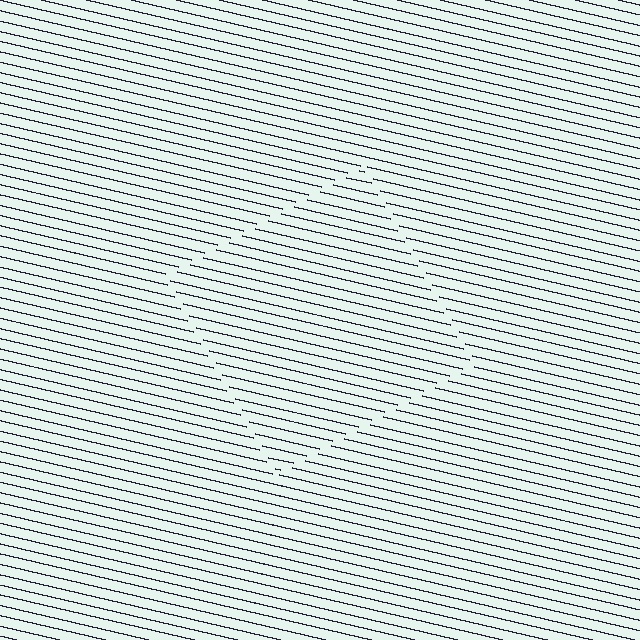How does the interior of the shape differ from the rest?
The interior of the shape contains the same grating, shifted by half a period — the contour is defined by the phase discontinuity where line-ends from the inner and outer gratings abut.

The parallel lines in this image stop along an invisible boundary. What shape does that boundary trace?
An illusory square. The interior of the shape contains the same grating, shifted by half a period — the contour is defined by the phase discontinuity where line-ends from the inner and outer gratings abut.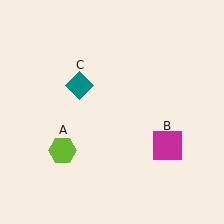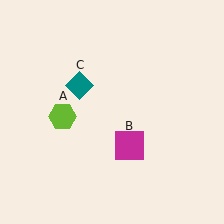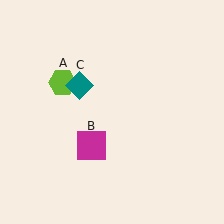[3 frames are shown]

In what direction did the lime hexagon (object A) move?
The lime hexagon (object A) moved up.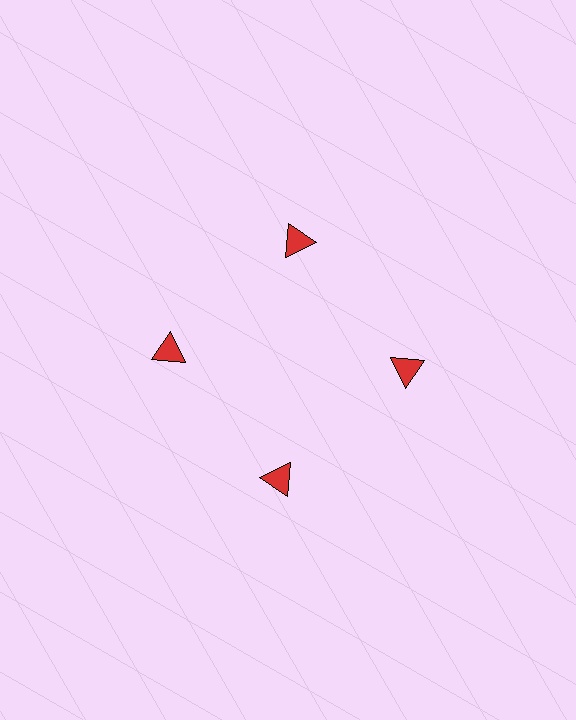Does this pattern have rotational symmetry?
Yes, this pattern has 4-fold rotational symmetry. It looks the same after rotating 90 degrees around the center.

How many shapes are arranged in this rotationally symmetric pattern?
There are 4 shapes, arranged in 4 groups of 1.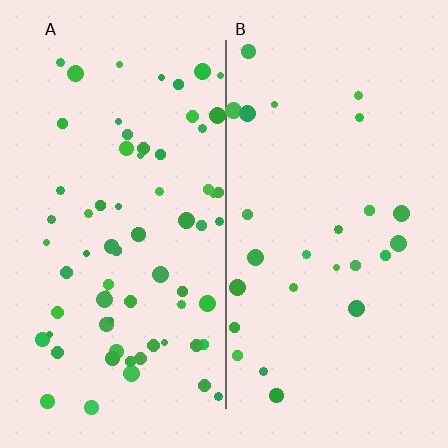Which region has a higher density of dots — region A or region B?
A (the left).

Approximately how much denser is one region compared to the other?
Approximately 2.7× — region A over region B.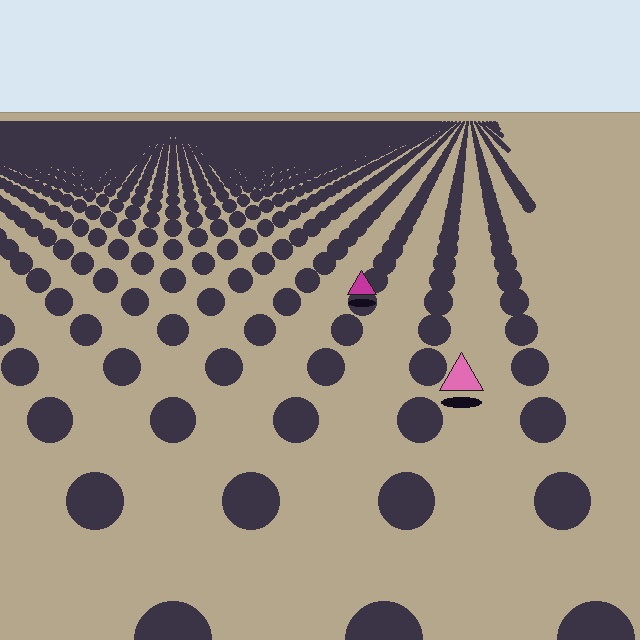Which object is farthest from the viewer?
The magenta triangle is farthest from the viewer. It appears smaller and the ground texture around it is denser.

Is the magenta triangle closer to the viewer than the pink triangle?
No. The pink triangle is closer — you can tell from the texture gradient: the ground texture is coarser near it.